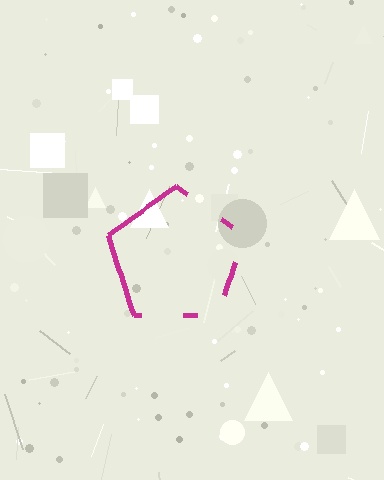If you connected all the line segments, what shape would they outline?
They would outline a pentagon.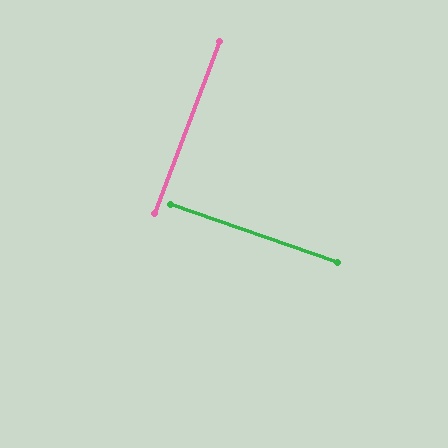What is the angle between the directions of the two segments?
Approximately 89 degrees.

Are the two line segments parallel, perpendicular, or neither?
Perpendicular — they meet at approximately 89°.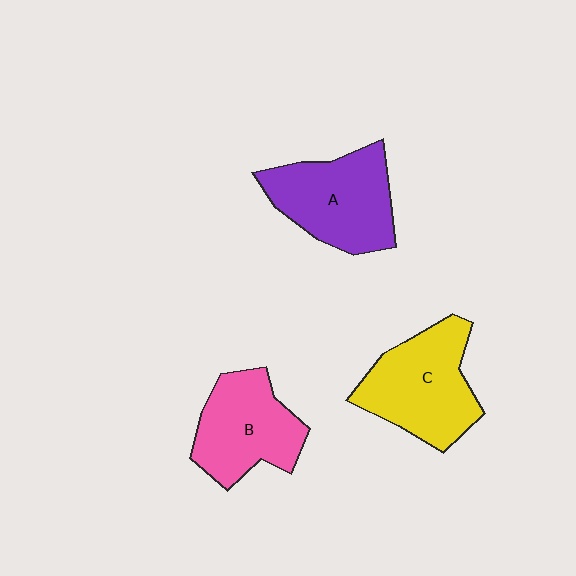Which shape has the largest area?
Shape C (yellow).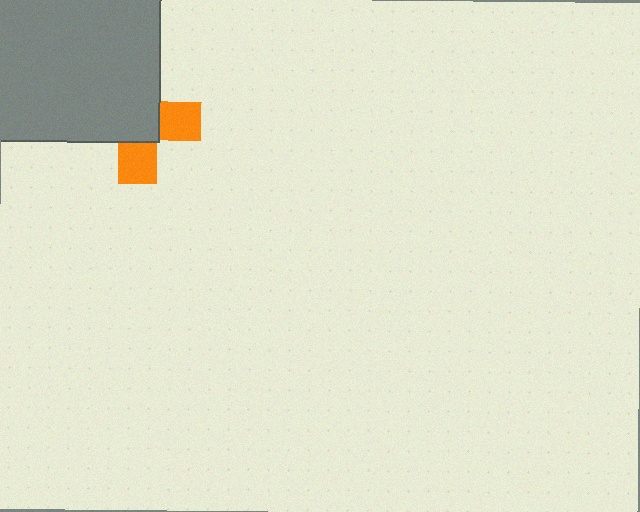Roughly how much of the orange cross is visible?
A small part of it is visible (roughly 37%).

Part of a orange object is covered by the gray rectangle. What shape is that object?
It is a cross.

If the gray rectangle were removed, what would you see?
You would see the complete orange cross.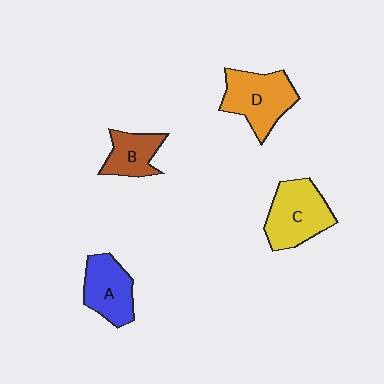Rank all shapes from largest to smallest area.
From largest to smallest: D (orange), C (yellow), A (blue), B (brown).